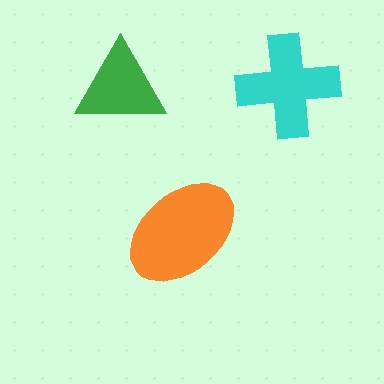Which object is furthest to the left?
The green triangle is leftmost.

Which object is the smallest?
The green triangle.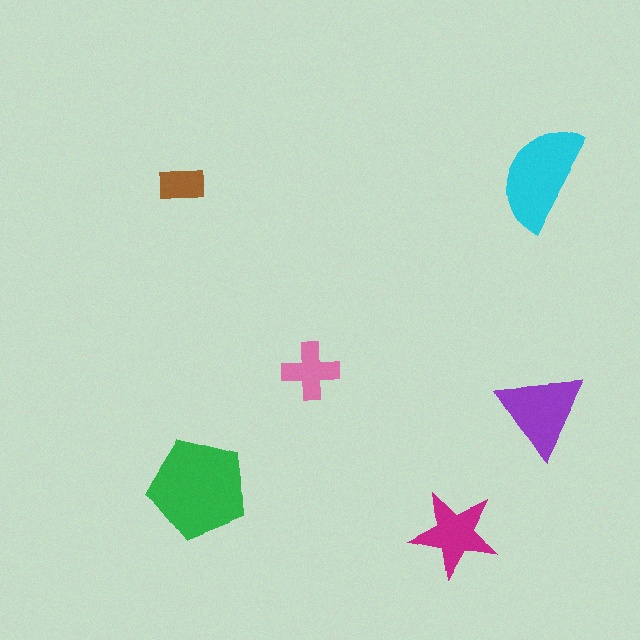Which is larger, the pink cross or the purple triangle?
The purple triangle.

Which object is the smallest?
The brown rectangle.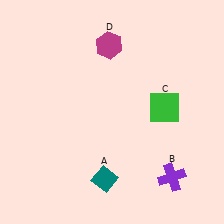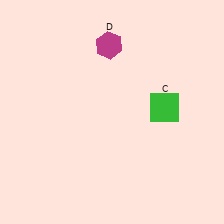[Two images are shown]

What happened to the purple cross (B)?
The purple cross (B) was removed in Image 2. It was in the bottom-right area of Image 1.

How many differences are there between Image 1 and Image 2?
There are 2 differences between the two images.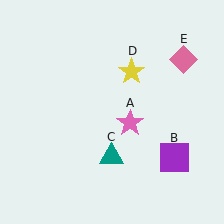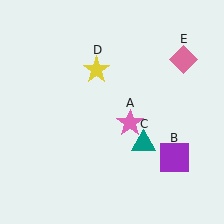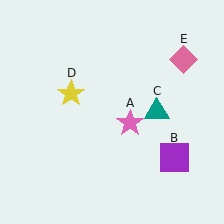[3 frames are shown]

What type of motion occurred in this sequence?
The teal triangle (object C), yellow star (object D) rotated counterclockwise around the center of the scene.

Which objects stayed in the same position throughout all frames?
Pink star (object A) and purple square (object B) and pink diamond (object E) remained stationary.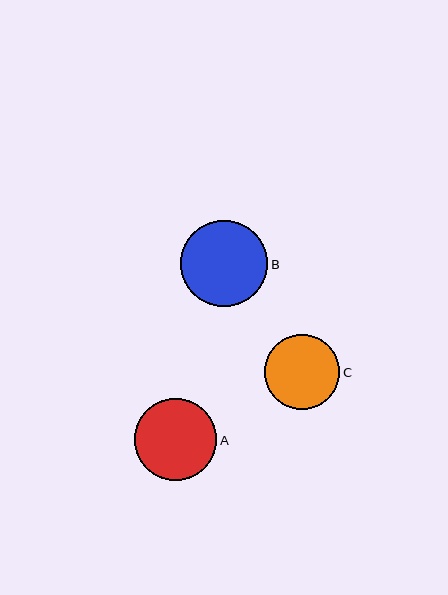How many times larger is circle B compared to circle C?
Circle B is approximately 1.2 times the size of circle C.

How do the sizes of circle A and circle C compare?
Circle A and circle C are approximately the same size.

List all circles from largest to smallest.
From largest to smallest: B, A, C.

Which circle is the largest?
Circle B is the largest with a size of approximately 87 pixels.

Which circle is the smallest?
Circle C is the smallest with a size of approximately 75 pixels.